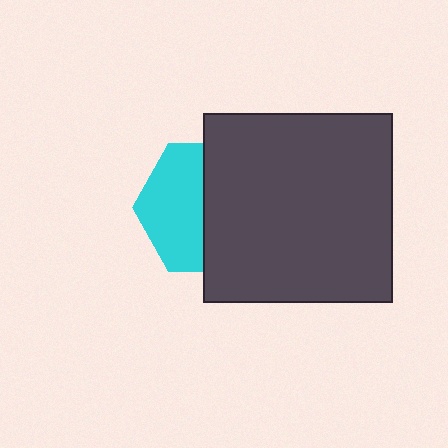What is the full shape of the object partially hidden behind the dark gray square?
The partially hidden object is a cyan hexagon.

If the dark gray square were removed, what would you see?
You would see the complete cyan hexagon.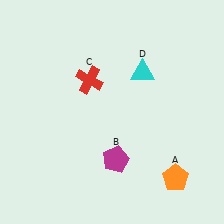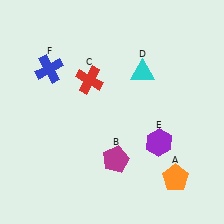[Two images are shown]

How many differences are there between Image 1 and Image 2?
There are 2 differences between the two images.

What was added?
A purple hexagon (E), a blue cross (F) were added in Image 2.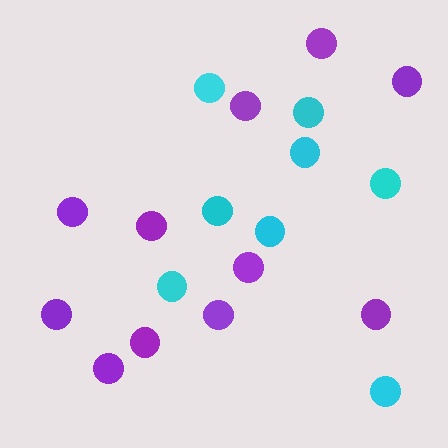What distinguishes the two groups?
There are 2 groups: one group of cyan circles (8) and one group of purple circles (11).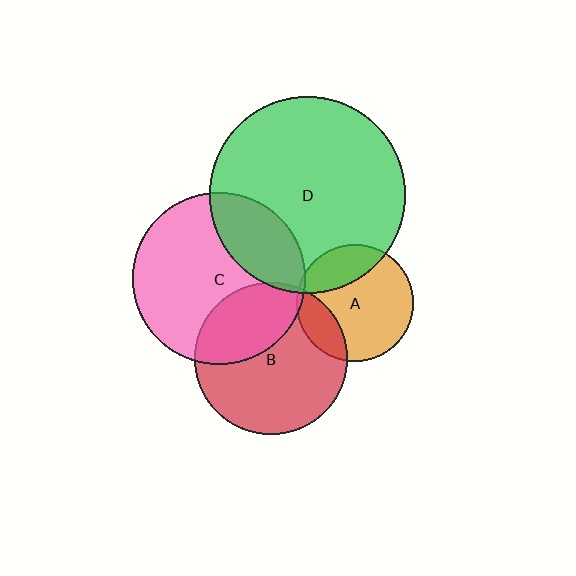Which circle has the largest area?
Circle D (green).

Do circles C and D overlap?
Yes.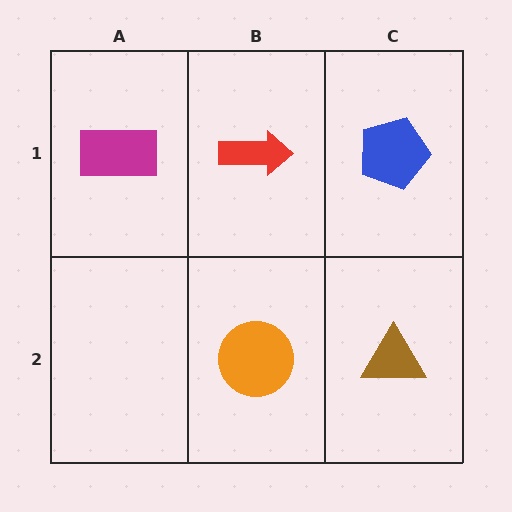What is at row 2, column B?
An orange circle.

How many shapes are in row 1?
3 shapes.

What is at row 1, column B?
A red arrow.